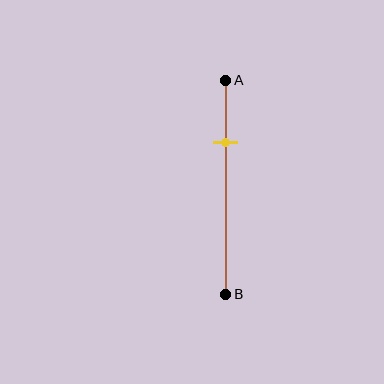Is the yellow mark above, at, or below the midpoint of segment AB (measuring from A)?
The yellow mark is above the midpoint of segment AB.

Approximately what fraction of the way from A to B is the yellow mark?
The yellow mark is approximately 30% of the way from A to B.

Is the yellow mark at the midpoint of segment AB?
No, the mark is at about 30% from A, not at the 50% midpoint.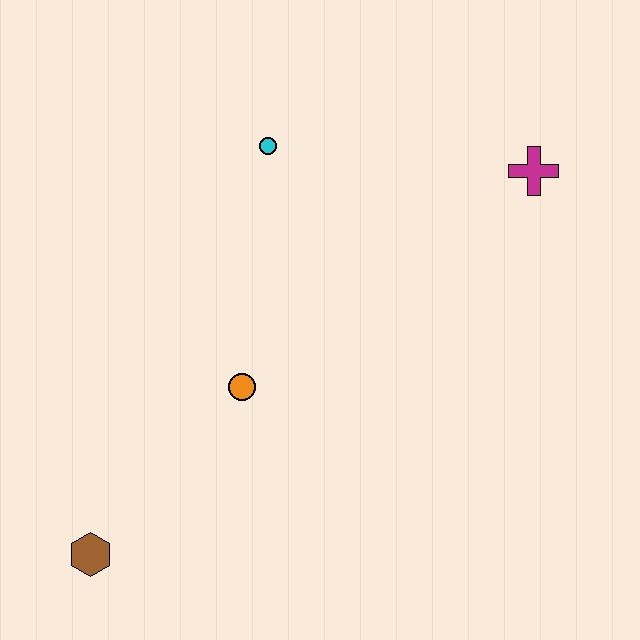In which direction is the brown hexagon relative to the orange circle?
The brown hexagon is below the orange circle.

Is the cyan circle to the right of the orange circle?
Yes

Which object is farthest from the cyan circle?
The brown hexagon is farthest from the cyan circle.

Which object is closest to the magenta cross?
The cyan circle is closest to the magenta cross.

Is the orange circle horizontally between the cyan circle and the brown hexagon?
Yes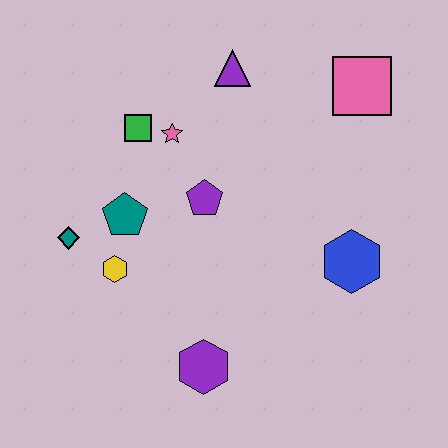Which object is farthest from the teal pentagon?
The pink square is farthest from the teal pentagon.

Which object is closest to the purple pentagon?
The pink star is closest to the purple pentagon.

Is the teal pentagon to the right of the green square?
No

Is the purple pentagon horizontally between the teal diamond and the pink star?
No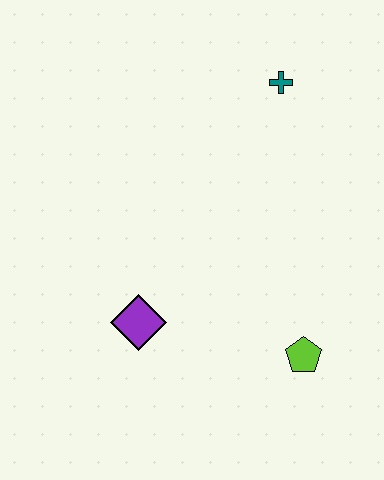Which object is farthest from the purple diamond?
The teal cross is farthest from the purple diamond.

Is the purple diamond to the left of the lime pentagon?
Yes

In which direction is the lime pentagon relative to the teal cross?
The lime pentagon is below the teal cross.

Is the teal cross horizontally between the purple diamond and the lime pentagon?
Yes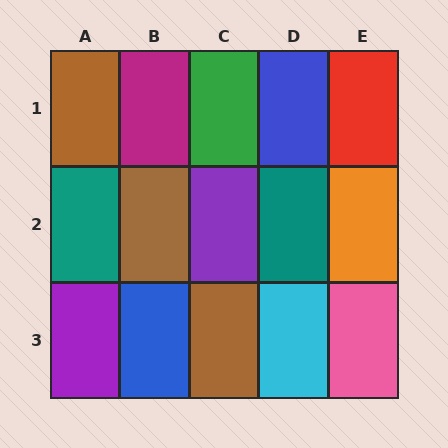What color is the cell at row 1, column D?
Blue.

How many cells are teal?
2 cells are teal.